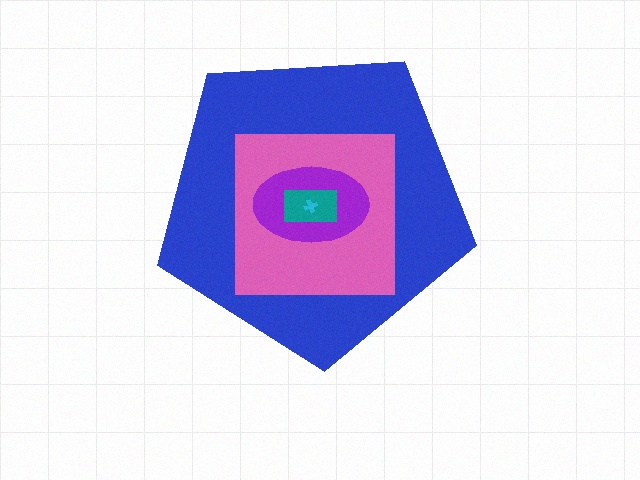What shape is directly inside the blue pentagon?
The pink square.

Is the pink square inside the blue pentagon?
Yes.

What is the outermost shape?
The blue pentagon.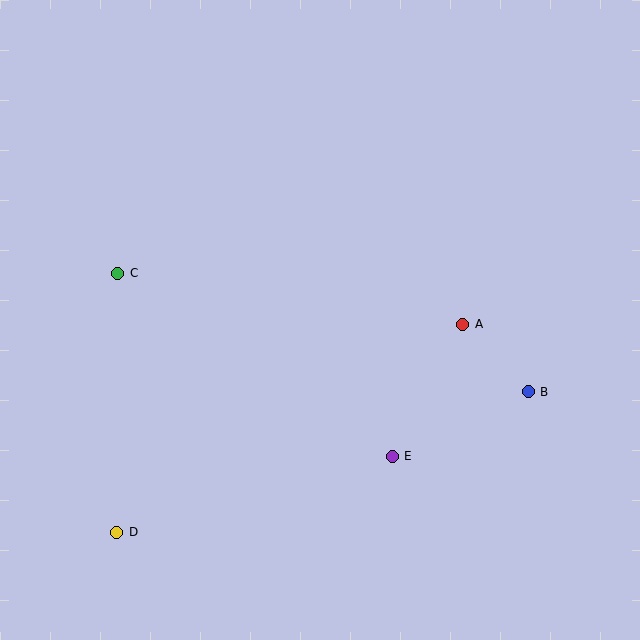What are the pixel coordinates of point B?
Point B is at (528, 392).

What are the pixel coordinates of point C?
Point C is at (118, 273).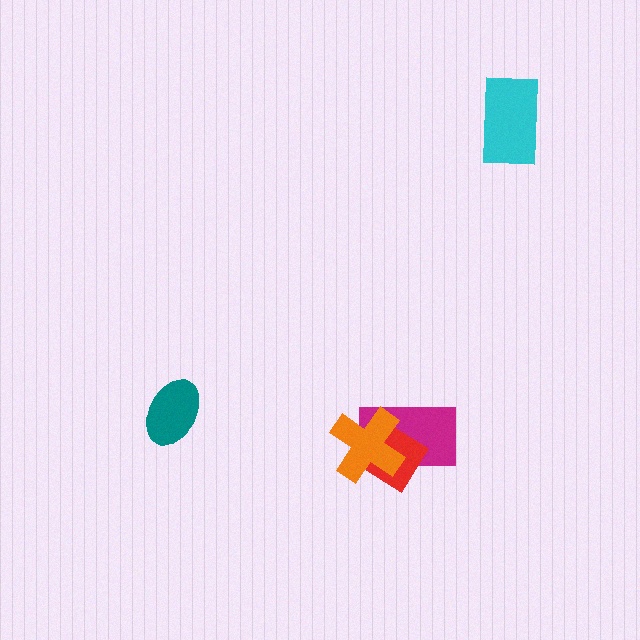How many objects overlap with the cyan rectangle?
0 objects overlap with the cyan rectangle.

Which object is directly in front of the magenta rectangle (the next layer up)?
The red diamond is directly in front of the magenta rectangle.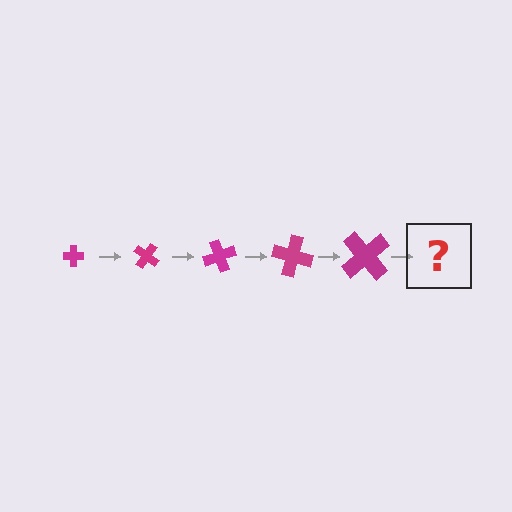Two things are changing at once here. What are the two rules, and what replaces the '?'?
The two rules are that the cross grows larger each step and it rotates 35 degrees each step. The '?' should be a cross, larger than the previous one and rotated 175 degrees from the start.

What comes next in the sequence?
The next element should be a cross, larger than the previous one and rotated 175 degrees from the start.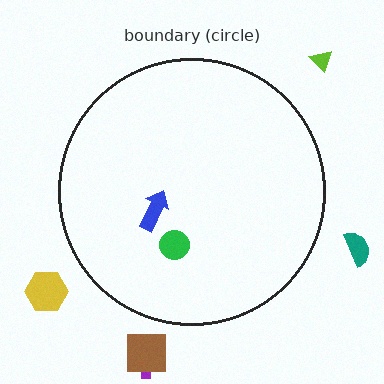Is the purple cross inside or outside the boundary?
Outside.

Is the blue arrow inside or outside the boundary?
Inside.